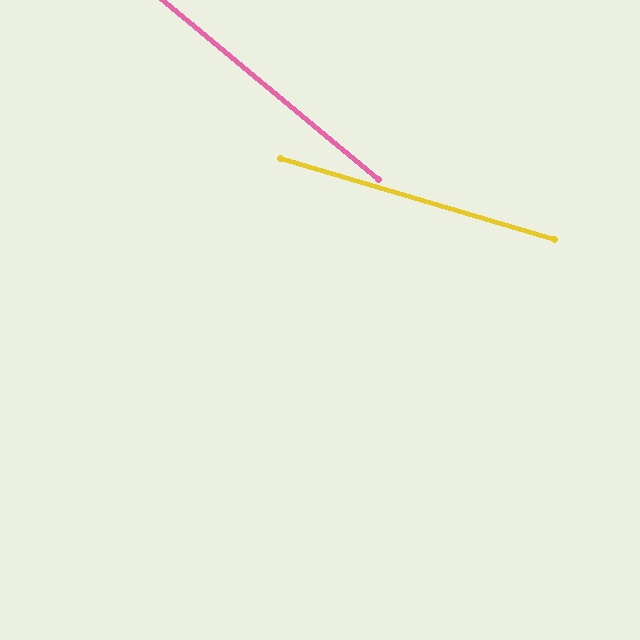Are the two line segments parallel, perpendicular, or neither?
Neither parallel nor perpendicular — they differ by about 23°.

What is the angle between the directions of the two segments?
Approximately 23 degrees.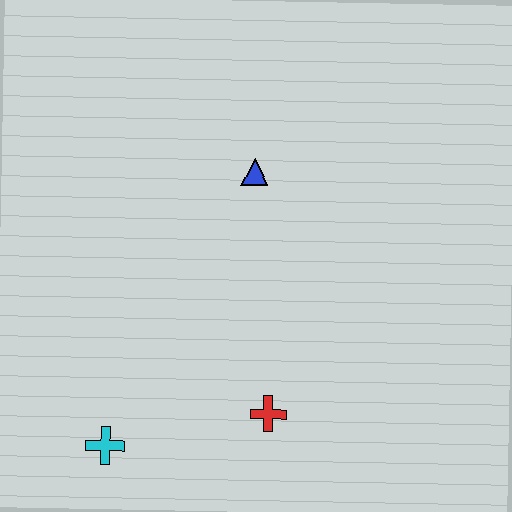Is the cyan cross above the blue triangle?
No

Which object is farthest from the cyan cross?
The blue triangle is farthest from the cyan cross.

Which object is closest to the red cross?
The cyan cross is closest to the red cross.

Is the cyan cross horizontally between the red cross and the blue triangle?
No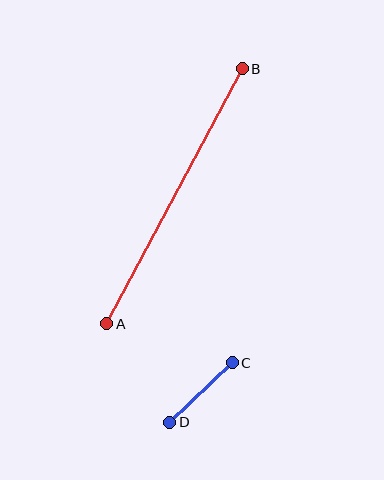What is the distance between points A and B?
The distance is approximately 289 pixels.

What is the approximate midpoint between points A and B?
The midpoint is at approximately (175, 196) pixels.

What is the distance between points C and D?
The distance is approximately 86 pixels.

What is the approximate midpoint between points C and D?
The midpoint is at approximately (201, 393) pixels.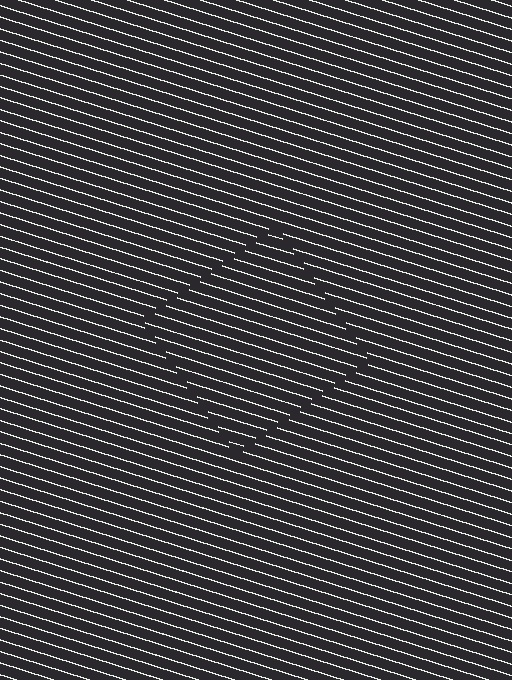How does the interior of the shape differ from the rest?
The interior of the shape contains the same grating, shifted by half a period — the contour is defined by the phase discontinuity where line-ends from the inner and outer gratings abut.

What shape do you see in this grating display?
An illusory square. The interior of the shape contains the same grating, shifted by half a period — the contour is defined by the phase discontinuity where line-ends from the inner and outer gratings abut.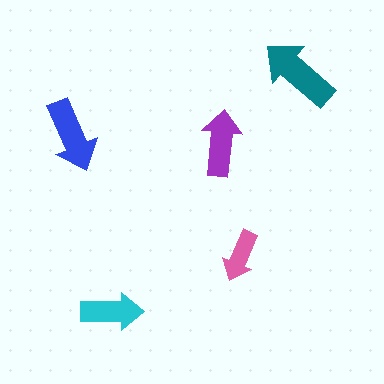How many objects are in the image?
There are 5 objects in the image.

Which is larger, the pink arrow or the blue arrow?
The blue one.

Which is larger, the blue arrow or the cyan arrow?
The blue one.